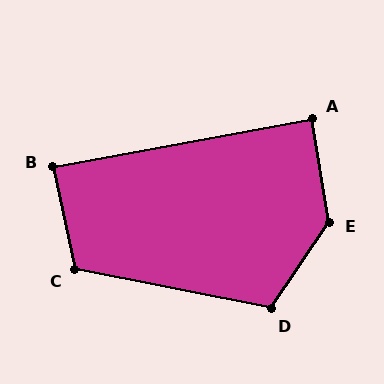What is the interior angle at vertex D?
Approximately 113 degrees (obtuse).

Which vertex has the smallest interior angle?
B, at approximately 89 degrees.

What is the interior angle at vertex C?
Approximately 113 degrees (obtuse).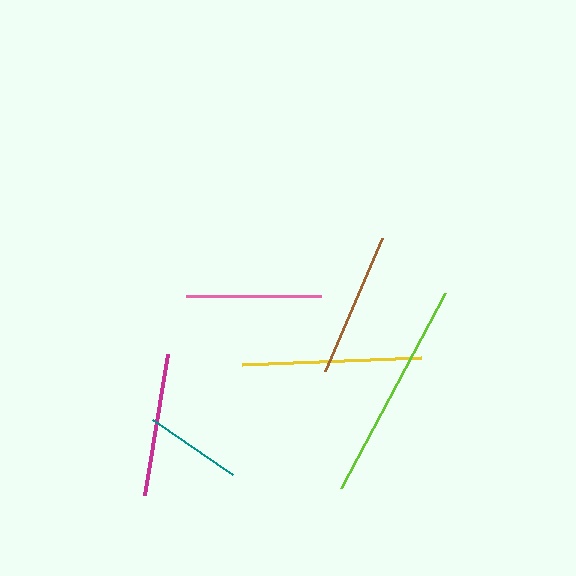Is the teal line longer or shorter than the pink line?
The pink line is longer than the teal line.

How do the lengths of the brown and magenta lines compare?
The brown and magenta lines are approximately the same length.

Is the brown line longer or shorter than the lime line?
The lime line is longer than the brown line.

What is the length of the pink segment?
The pink segment is approximately 135 pixels long.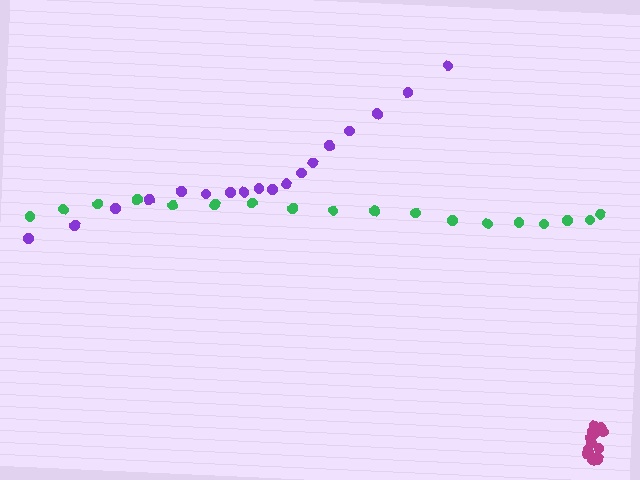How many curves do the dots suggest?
There are 3 distinct paths.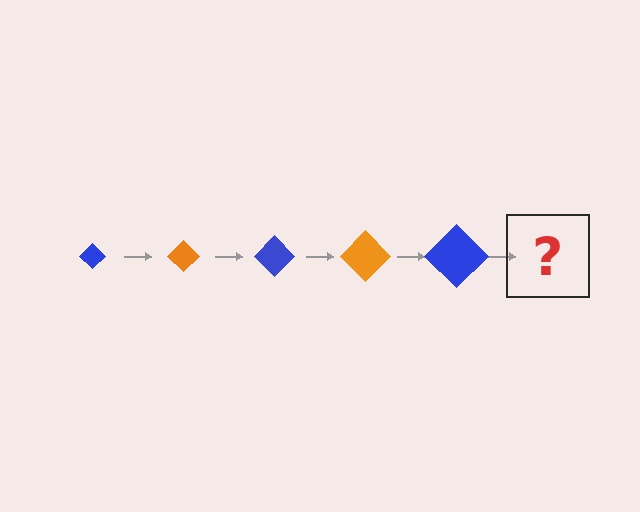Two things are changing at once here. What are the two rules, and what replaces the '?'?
The two rules are that the diamond grows larger each step and the color cycles through blue and orange. The '?' should be an orange diamond, larger than the previous one.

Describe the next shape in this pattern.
It should be an orange diamond, larger than the previous one.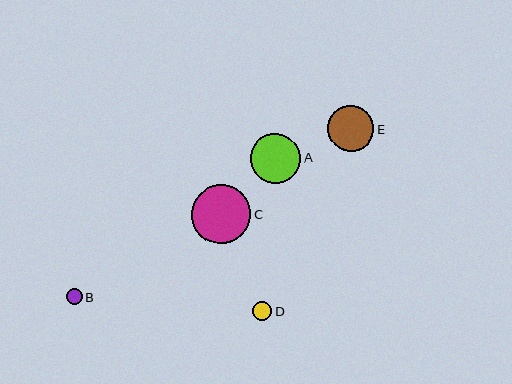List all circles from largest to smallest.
From largest to smallest: C, A, E, D, B.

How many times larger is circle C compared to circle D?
Circle C is approximately 3.1 times the size of circle D.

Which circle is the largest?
Circle C is the largest with a size of approximately 59 pixels.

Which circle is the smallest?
Circle B is the smallest with a size of approximately 16 pixels.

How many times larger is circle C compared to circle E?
Circle C is approximately 1.3 times the size of circle E.